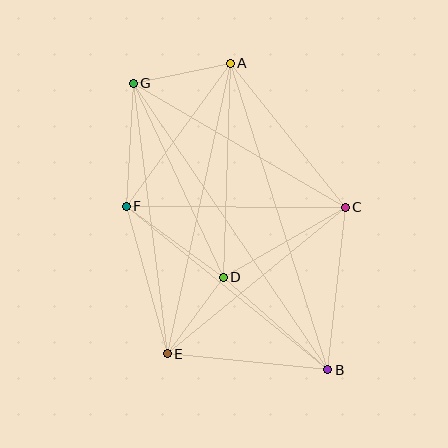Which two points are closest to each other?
Points D and E are closest to each other.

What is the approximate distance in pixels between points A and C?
The distance between A and C is approximately 184 pixels.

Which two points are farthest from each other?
Points B and G are farthest from each other.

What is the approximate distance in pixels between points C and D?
The distance between C and D is approximately 141 pixels.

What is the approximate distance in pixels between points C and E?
The distance between C and E is approximately 231 pixels.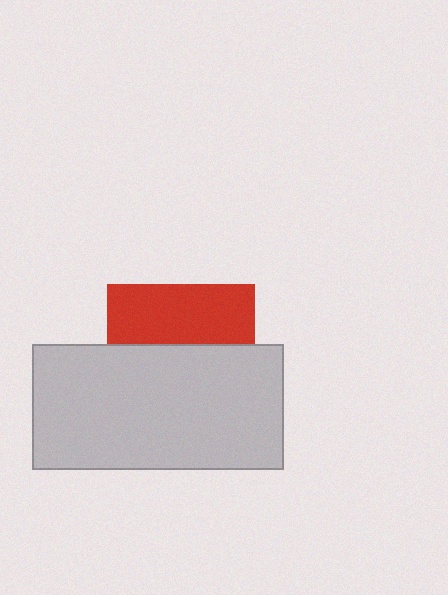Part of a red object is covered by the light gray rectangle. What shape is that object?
It is a square.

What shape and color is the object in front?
The object in front is a light gray rectangle.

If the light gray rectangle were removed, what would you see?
You would see the complete red square.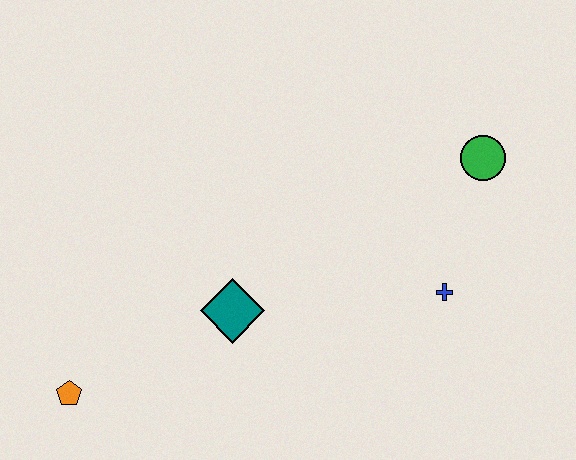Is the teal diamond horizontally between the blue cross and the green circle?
No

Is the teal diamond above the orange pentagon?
Yes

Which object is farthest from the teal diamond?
The green circle is farthest from the teal diamond.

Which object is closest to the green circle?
The blue cross is closest to the green circle.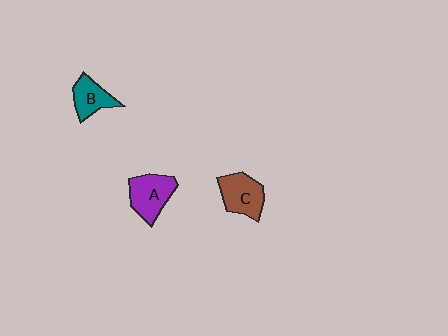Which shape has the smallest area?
Shape B (teal).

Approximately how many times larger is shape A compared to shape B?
Approximately 1.4 times.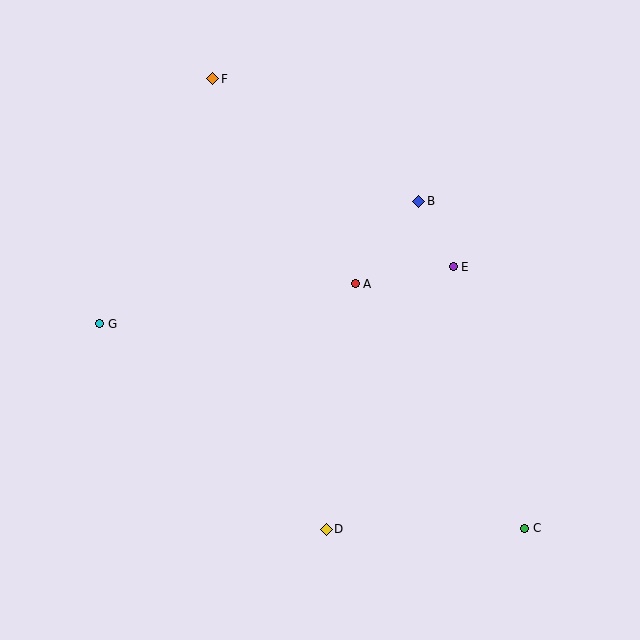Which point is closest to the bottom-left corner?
Point G is closest to the bottom-left corner.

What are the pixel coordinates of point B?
Point B is at (419, 201).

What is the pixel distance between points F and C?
The distance between F and C is 547 pixels.